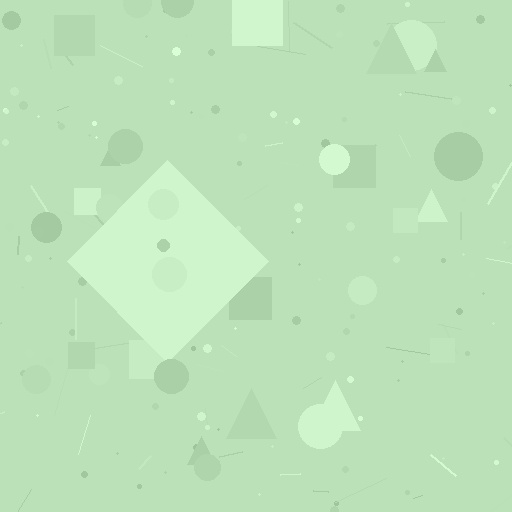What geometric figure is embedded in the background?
A diamond is embedded in the background.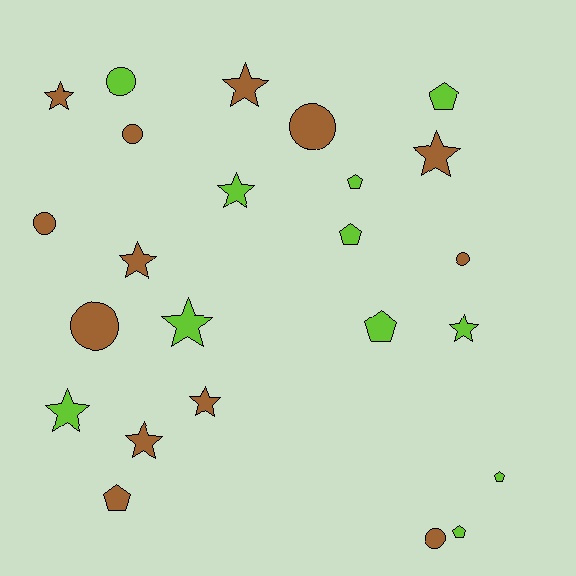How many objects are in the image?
There are 24 objects.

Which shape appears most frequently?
Star, with 10 objects.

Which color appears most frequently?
Brown, with 13 objects.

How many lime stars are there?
There are 4 lime stars.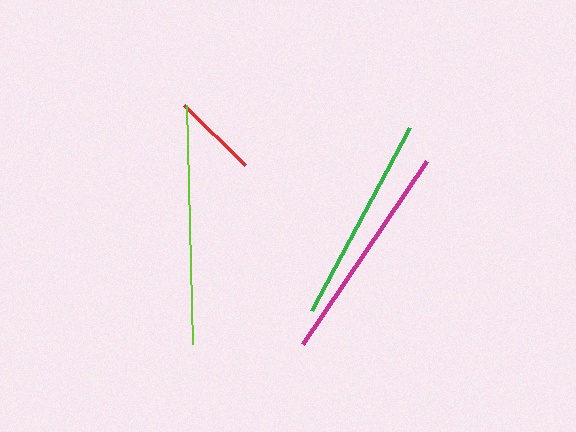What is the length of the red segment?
The red segment is approximately 85 pixels long.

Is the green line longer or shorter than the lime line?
The lime line is longer than the green line.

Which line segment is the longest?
The lime line is the longest at approximately 239 pixels.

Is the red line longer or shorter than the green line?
The green line is longer than the red line.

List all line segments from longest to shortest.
From longest to shortest: lime, magenta, green, red.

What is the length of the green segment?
The green segment is approximately 208 pixels long.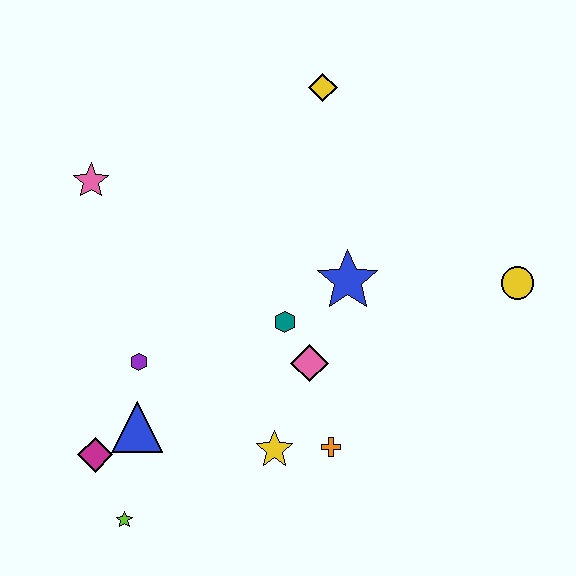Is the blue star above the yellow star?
Yes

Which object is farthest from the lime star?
The yellow diamond is farthest from the lime star.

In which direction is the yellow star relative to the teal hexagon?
The yellow star is below the teal hexagon.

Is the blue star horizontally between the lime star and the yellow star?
No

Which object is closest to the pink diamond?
The teal hexagon is closest to the pink diamond.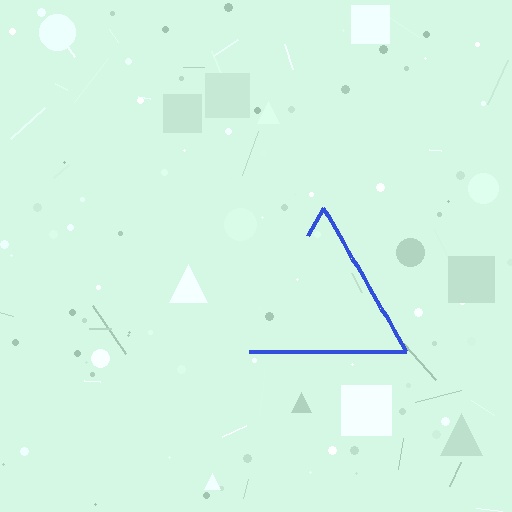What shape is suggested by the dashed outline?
The dashed outline suggests a triangle.